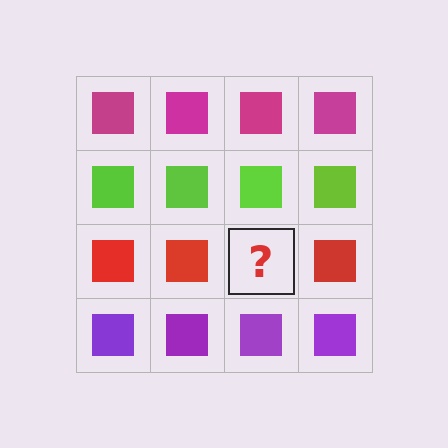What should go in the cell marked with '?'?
The missing cell should contain a red square.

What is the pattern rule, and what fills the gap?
The rule is that each row has a consistent color. The gap should be filled with a red square.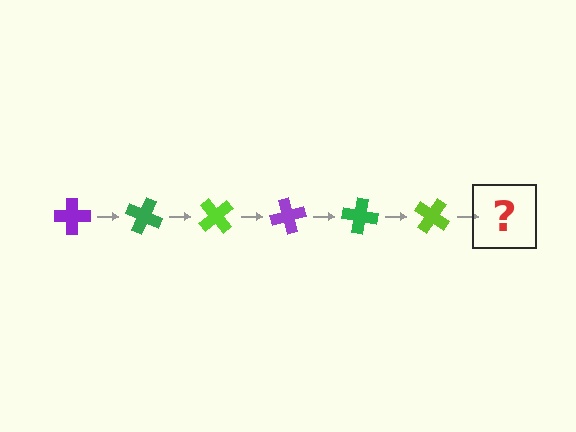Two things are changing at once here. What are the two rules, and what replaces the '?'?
The two rules are that it rotates 25 degrees each step and the color cycles through purple, green, and lime. The '?' should be a purple cross, rotated 150 degrees from the start.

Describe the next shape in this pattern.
It should be a purple cross, rotated 150 degrees from the start.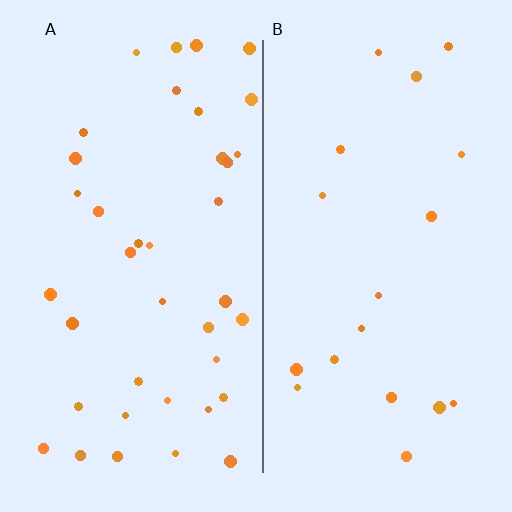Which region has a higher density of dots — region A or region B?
A (the left).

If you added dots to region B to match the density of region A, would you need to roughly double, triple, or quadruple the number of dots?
Approximately double.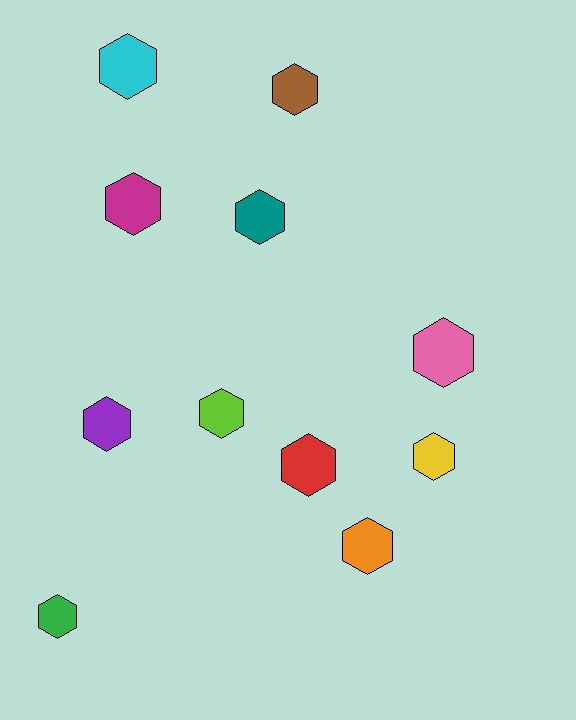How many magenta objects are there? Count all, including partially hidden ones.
There is 1 magenta object.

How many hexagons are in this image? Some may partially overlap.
There are 11 hexagons.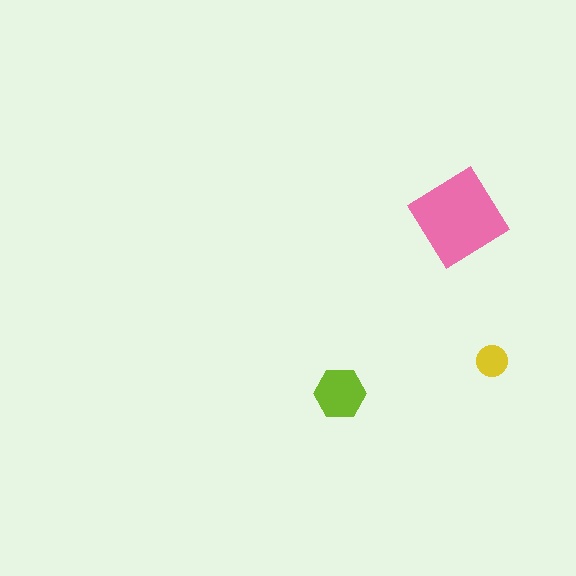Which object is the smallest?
The yellow circle.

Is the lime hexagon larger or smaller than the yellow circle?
Larger.